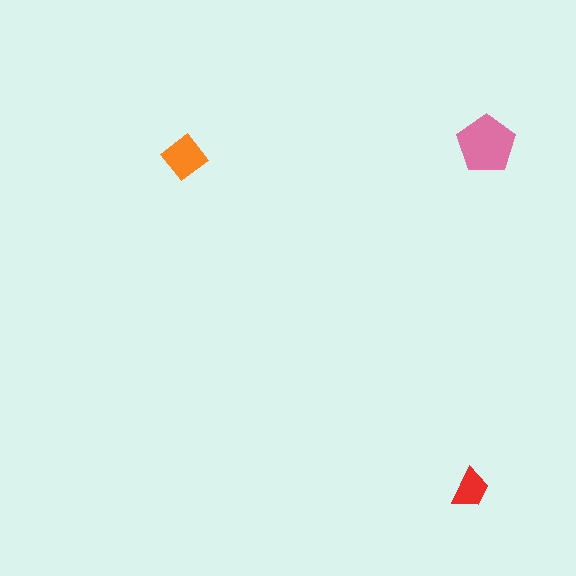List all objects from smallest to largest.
The red trapezoid, the orange diamond, the pink pentagon.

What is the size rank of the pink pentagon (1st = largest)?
1st.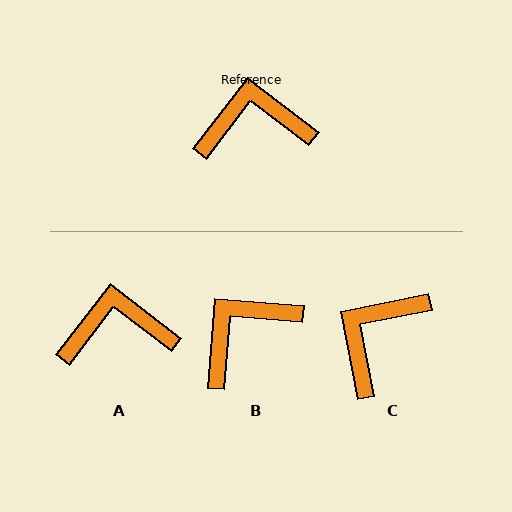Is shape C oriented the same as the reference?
No, it is off by about 49 degrees.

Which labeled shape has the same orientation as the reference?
A.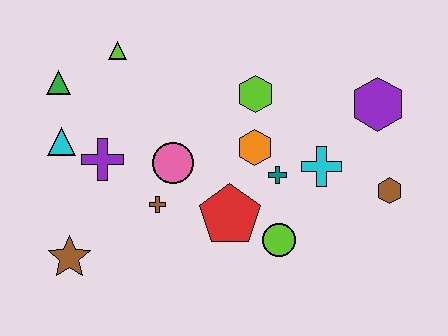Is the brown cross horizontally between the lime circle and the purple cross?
Yes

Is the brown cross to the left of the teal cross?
Yes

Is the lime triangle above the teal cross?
Yes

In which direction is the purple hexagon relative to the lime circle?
The purple hexagon is above the lime circle.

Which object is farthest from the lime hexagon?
The brown star is farthest from the lime hexagon.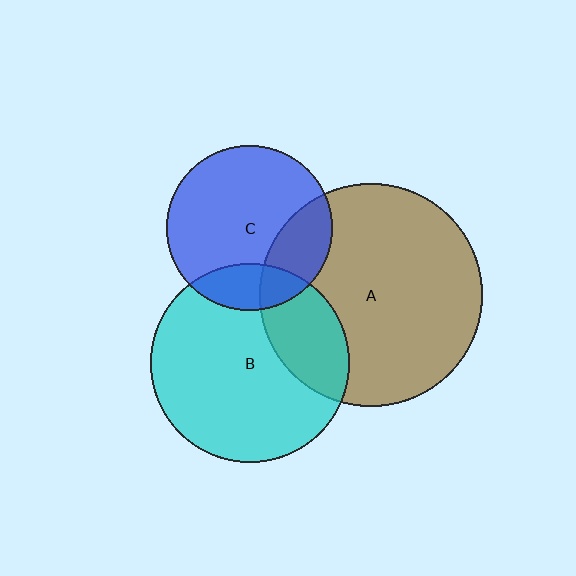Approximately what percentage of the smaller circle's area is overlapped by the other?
Approximately 25%.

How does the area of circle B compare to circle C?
Approximately 1.4 times.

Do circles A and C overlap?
Yes.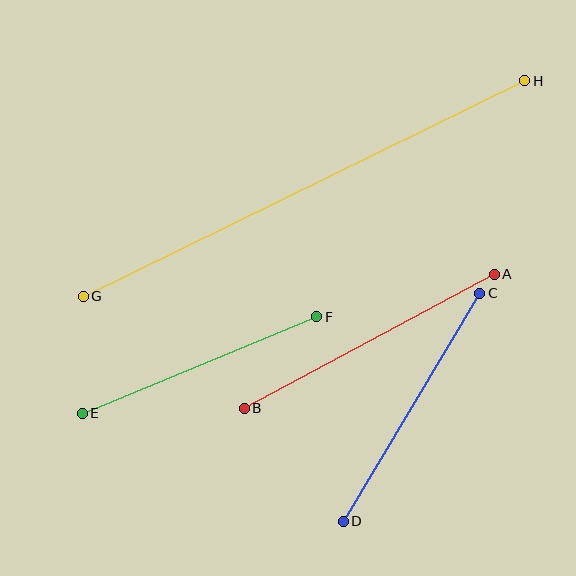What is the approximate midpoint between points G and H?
The midpoint is at approximately (304, 188) pixels.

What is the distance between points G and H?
The distance is approximately 492 pixels.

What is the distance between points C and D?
The distance is approximately 266 pixels.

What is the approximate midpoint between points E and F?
The midpoint is at approximately (200, 365) pixels.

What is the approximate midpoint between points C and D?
The midpoint is at approximately (411, 407) pixels.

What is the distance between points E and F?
The distance is approximately 254 pixels.